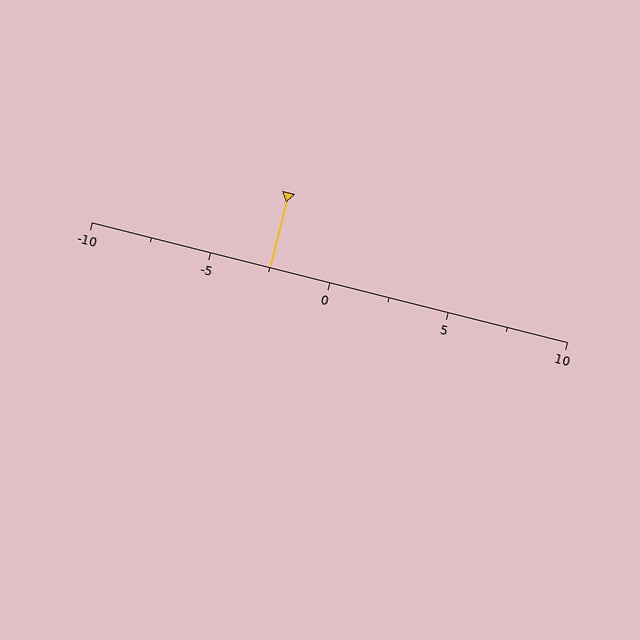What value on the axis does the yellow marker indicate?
The marker indicates approximately -2.5.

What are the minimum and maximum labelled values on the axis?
The axis runs from -10 to 10.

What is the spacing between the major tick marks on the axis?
The major ticks are spaced 5 apart.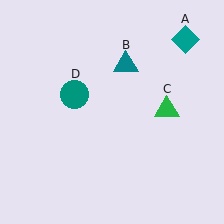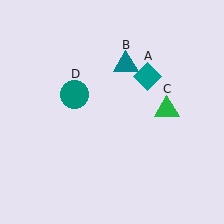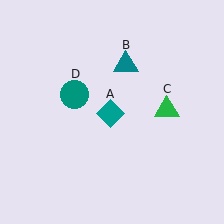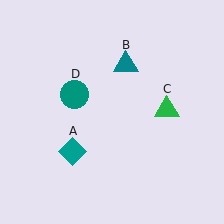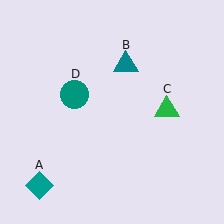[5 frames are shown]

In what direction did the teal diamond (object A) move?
The teal diamond (object A) moved down and to the left.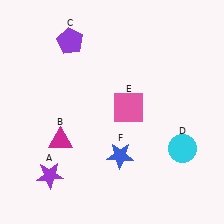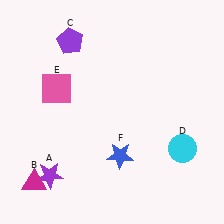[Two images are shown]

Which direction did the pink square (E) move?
The pink square (E) moved left.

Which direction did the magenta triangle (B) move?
The magenta triangle (B) moved down.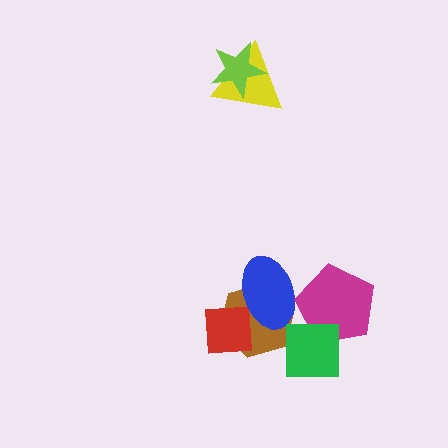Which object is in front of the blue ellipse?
The magenta pentagon is in front of the blue ellipse.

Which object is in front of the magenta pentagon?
The green square is in front of the magenta pentagon.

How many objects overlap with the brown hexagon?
2 objects overlap with the brown hexagon.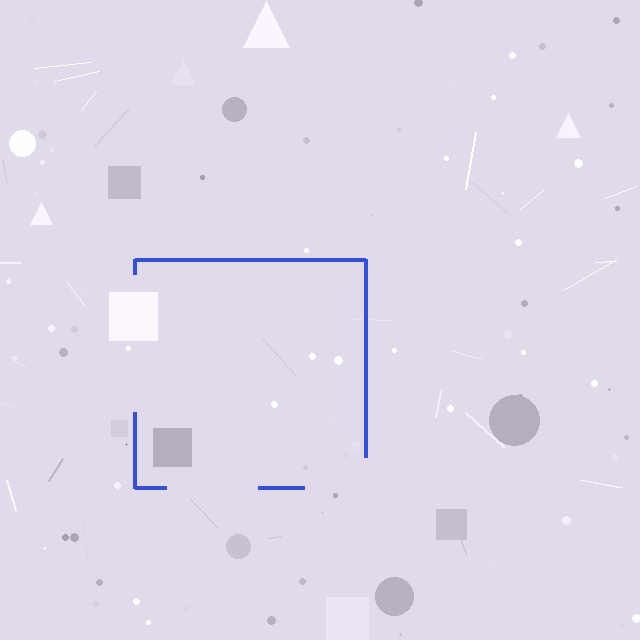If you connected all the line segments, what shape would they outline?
They would outline a square.